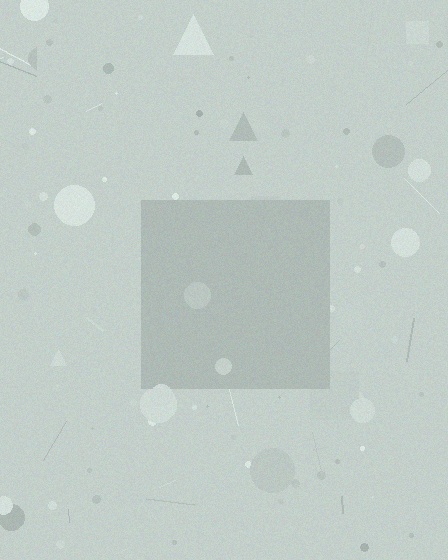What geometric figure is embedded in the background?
A square is embedded in the background.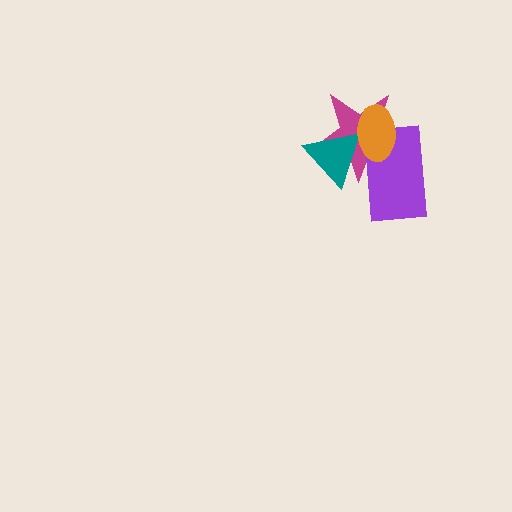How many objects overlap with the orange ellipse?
3 objects overlap with the orange ellipse.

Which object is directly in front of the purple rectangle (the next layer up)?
The teal triangle is directly in front of the purple rectangle.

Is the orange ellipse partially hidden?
No, no other shape covers it.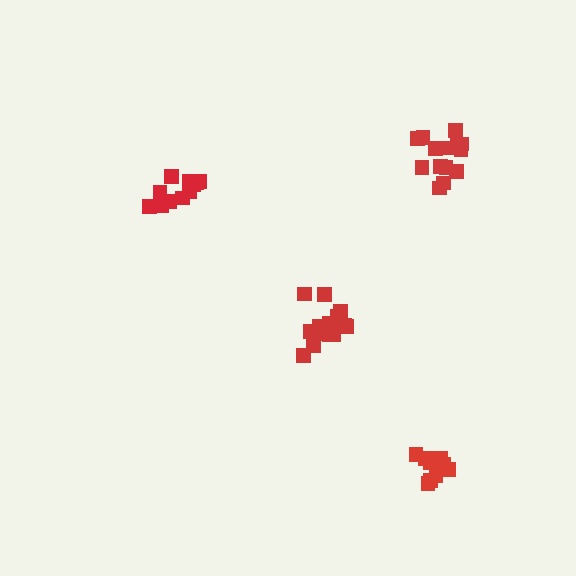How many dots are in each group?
Group 1: 15 dots, Group 2: 11 dots, Group 3: 10 dots, Group 4: 14 dots (50 total).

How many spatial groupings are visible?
There are 4 spatial groupings.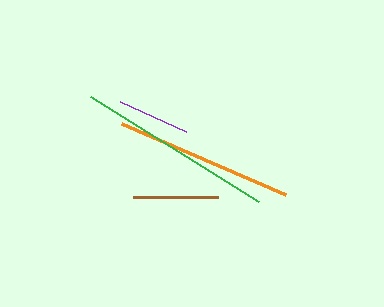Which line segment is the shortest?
The purple line is the shortest at approximately 73 pixels.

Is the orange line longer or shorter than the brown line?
The orange line is longer than the brown line.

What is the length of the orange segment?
The orange segment is approximately 179 pixels long.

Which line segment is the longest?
The green line is the longest at approximately 198 pixels.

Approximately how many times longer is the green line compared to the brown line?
The green line is approximately 2.3 times the length of the brown line.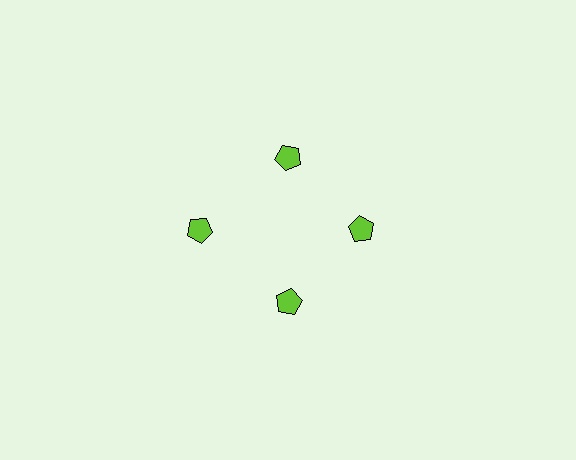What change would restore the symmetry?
The symmetry would be restored by moving it inward, back onto the ring so that all 4 pentagons sit at equal angles and equal distance from the center.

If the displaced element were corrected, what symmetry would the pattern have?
It would have 4-fold rotational symmetry — the pattern would map onto itself every 90 degrees.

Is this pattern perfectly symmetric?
No. The 4 lime pentagons are arranged in a ring, but one element near the 9 o'clock position is pushed outward from the center, breaking the 4-fold rotational symmetry.